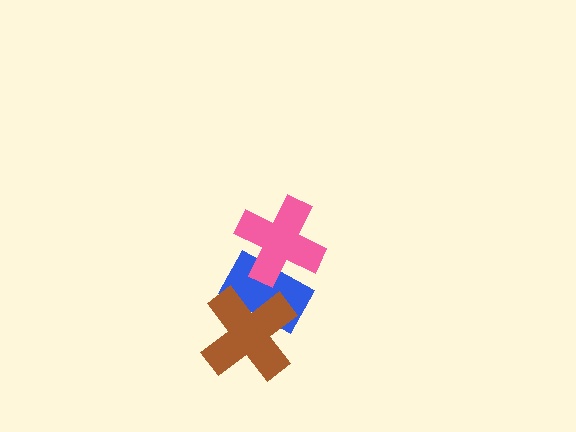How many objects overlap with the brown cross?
1 object overlaps with the brown cross.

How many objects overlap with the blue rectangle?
2 objects overlap with the blue rectangle.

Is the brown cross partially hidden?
No, no other shape covers it.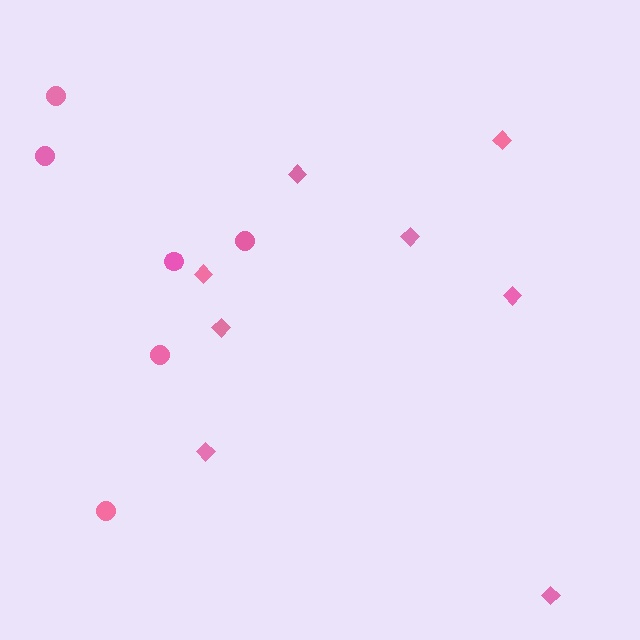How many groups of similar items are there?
There are 2 groups: one group of diamonds (8) and one group of circles (6).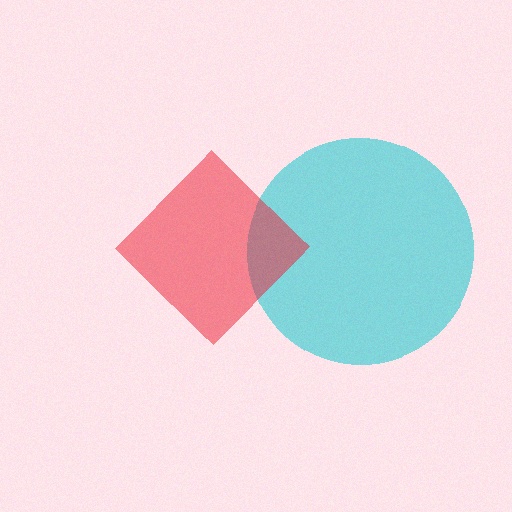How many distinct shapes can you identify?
There are 2 distinct shapes: a cyan circle, a red diamond.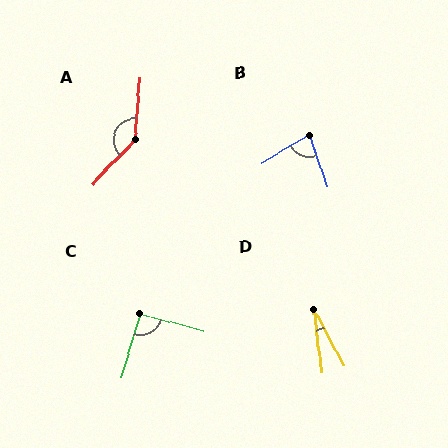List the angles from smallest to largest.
D (20°), B (77°), C (92°), A (141°).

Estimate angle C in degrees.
Approximately 92 degrees.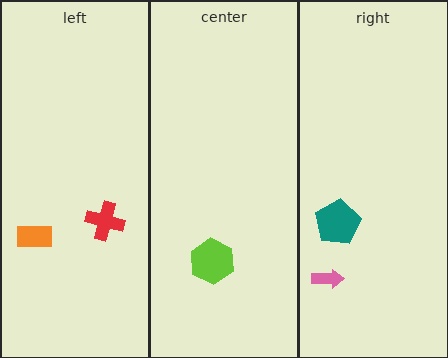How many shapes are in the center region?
1.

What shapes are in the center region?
The lime hexagon.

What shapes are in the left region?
The red cross, the orange rectangle.